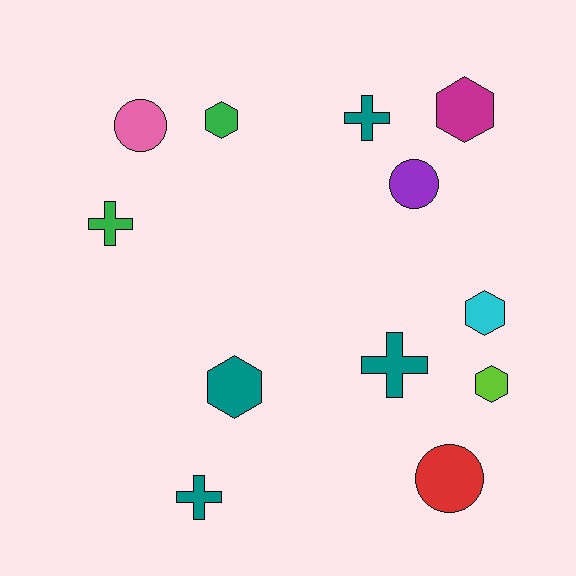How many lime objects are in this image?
There is 1 lime object.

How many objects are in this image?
There are 12 objects.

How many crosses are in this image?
There are 4 crosses.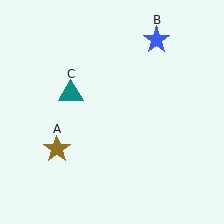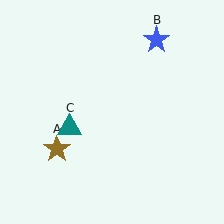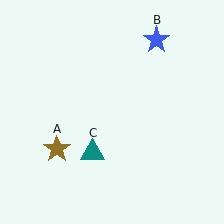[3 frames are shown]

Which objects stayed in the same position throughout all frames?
Brown star (object A) and blue star (object B) remained stationary.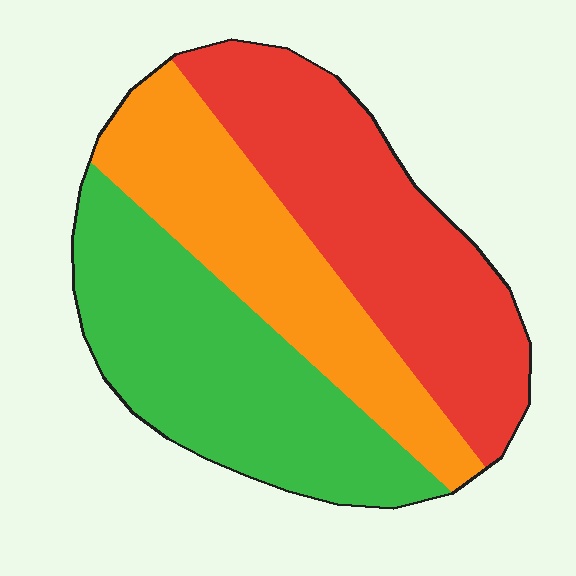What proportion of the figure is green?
Green takes up about one third (1/3) of the figure.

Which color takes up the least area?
Orange, at roughly 30%.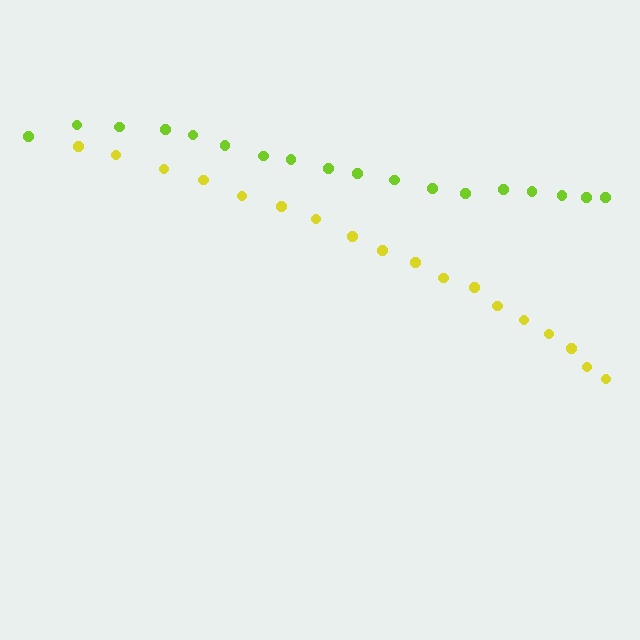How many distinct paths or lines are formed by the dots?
There are 2 distinct paths.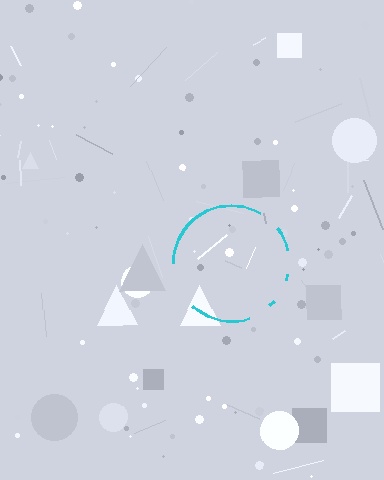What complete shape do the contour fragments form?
The contour fragments form a circle.